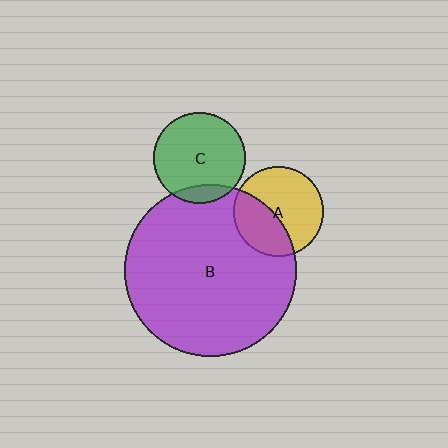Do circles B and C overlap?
Yes.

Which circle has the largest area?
Circle B (purple).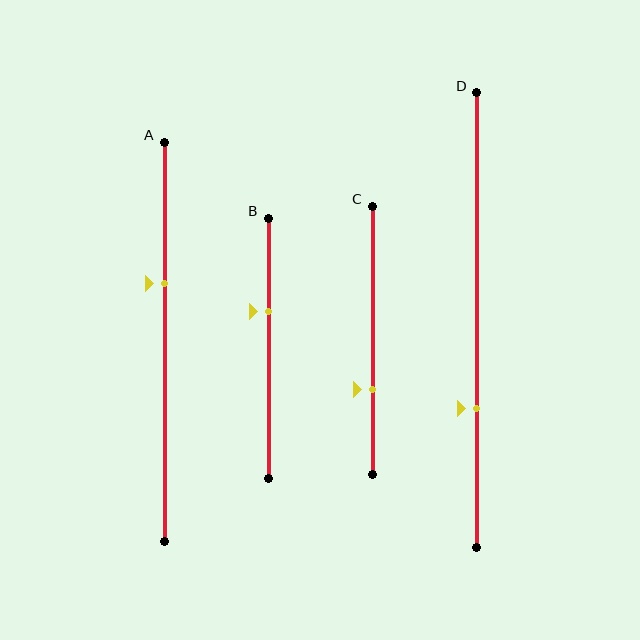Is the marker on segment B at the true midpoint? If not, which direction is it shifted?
No, the marker on segment B is shifted upward by about 14% of the segment length.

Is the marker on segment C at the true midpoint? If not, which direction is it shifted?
No, the marker on segment C is shifted downward by about 18% of the segment length.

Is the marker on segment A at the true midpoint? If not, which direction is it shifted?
No, the marker on segment A is shifted upward by about 15% of the segment length.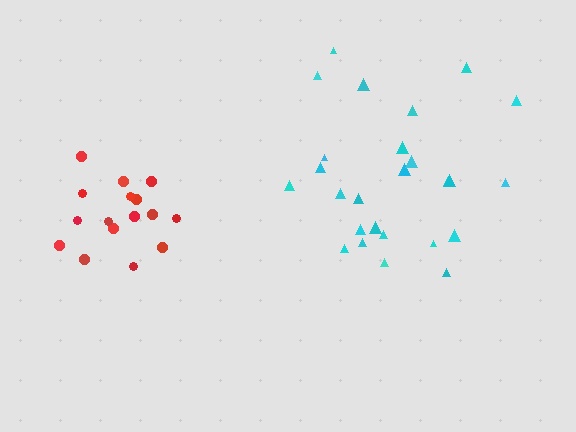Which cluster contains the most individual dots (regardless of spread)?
Cyan (26).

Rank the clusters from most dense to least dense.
red, cyan.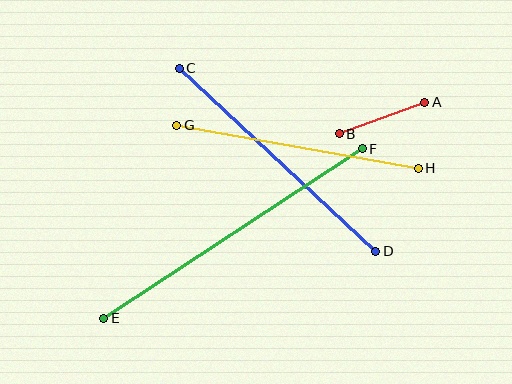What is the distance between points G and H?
The distance is approximately 245 pixels.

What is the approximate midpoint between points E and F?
The midpoint is at approximately (233, 234) pixels.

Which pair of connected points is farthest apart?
Points E and F are farthest apart.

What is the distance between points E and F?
The distance is approximately 309 pixels.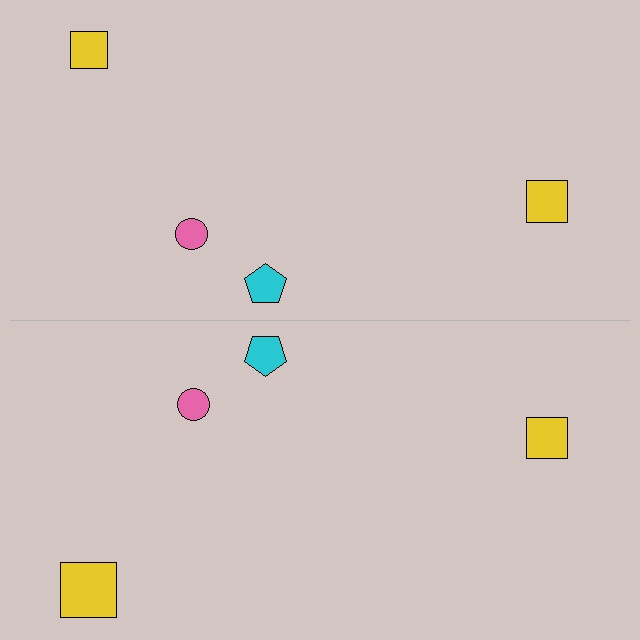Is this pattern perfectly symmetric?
No, the pattern is not perfectly symmetric. The yellow square on the bottom side has a different size than its mirror counterpart.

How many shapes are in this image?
There are 8 shapes in this image.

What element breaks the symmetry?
The yellow square on the bottom side has a different size than its mirror counterpart.